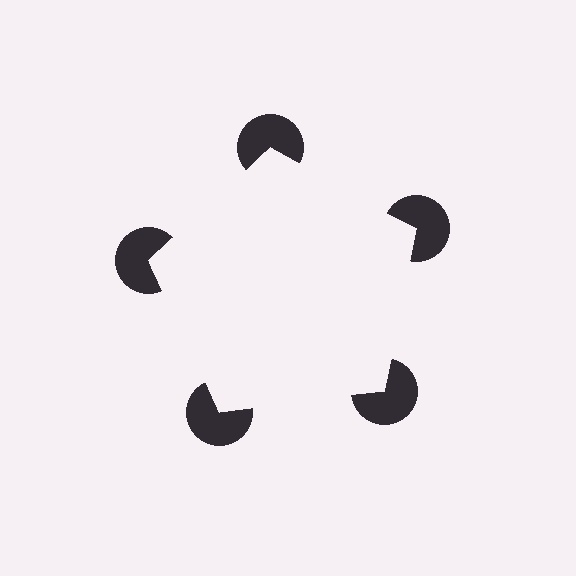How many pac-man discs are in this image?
There are 5 — one at each vertex of the illusory pentagon.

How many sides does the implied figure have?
5 sides.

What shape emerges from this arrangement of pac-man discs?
An illusory pentagon — its edges are inferred from the aligned wedge cuts in the pac-man discs, not physically drawn.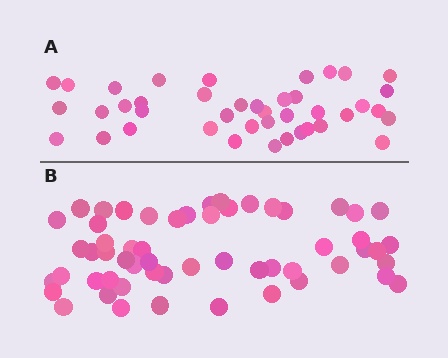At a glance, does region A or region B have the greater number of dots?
Region B (the bottom region) has more dots.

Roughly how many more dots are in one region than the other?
Region B has approximately 15 more dots than region A.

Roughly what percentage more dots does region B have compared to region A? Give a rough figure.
About 35% more.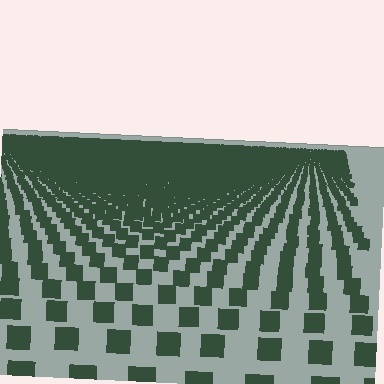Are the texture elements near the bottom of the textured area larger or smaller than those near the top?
Larger. Near the bottom, elements are closer to the viewer and appear at a bigger on-screen size.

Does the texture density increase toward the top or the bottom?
Density increases toward the top.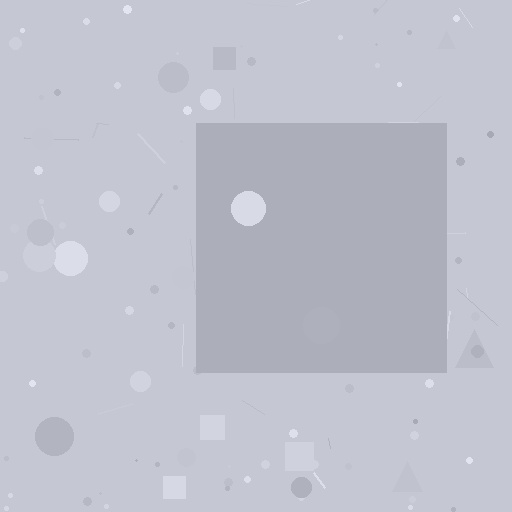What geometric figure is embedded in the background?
A square is embedded in the background.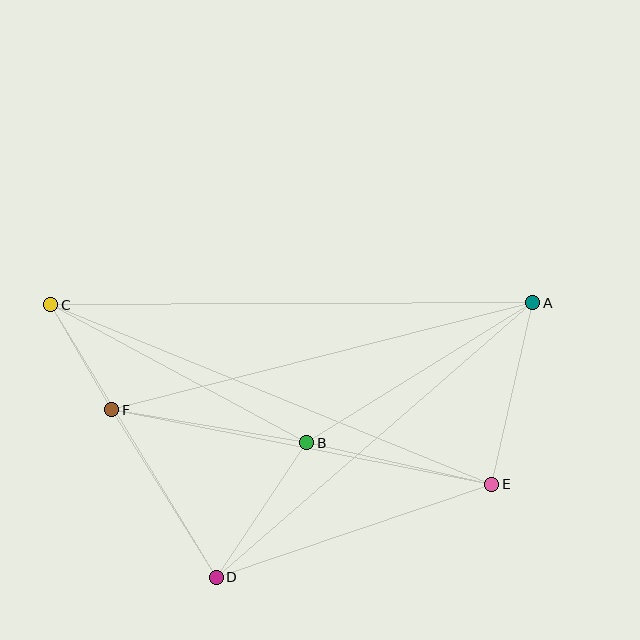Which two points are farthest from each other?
Points A and C are farthest from each other.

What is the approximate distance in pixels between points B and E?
The distance between B and E is approximately 189 pixels.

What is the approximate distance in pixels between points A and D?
The distance between A and D is approximately 419 pixels.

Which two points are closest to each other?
Points C and F are closest to each other.